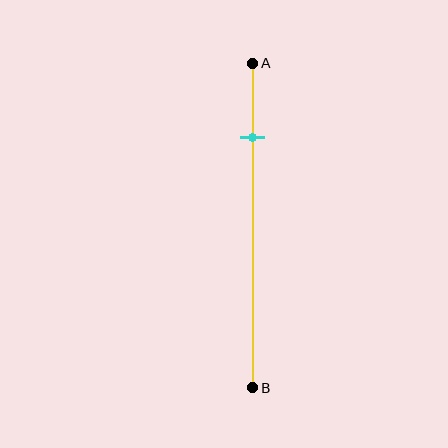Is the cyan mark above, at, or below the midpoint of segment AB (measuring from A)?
The cyan mark is above the midpoint of segment AB.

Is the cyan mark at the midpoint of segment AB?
No, the mark is at about 25% from A, not at the 50% midpoint.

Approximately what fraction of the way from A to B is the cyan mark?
The cyan mark is approximately 25% of the way from A to B.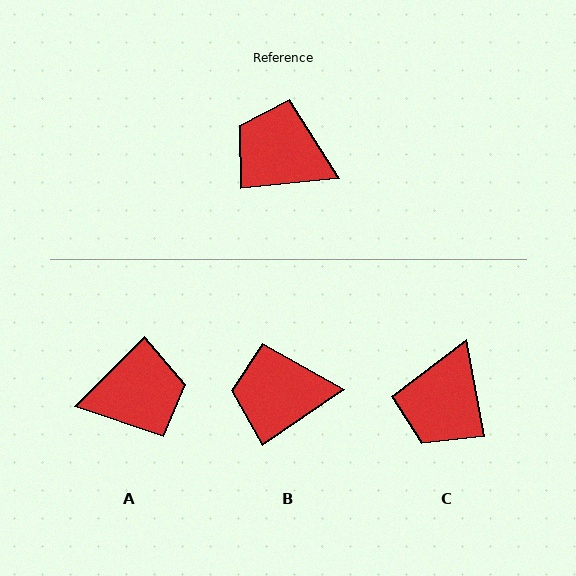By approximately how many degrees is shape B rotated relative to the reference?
Approximately 29 degrees counter-clockwise.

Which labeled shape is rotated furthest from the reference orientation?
A, about 140 degrees away.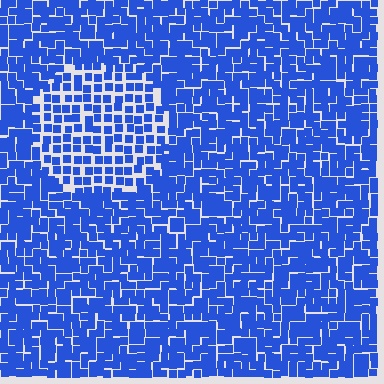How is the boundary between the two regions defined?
The boundary is defined by a change in element density (approximately 1.7x ratio). All elements are the same color, size, and shape.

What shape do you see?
I see a circle.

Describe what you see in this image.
The image contains small blue elements arranged at two different densities. A circle-shaped region is visible where the elements are less densely packed than the surrounding area.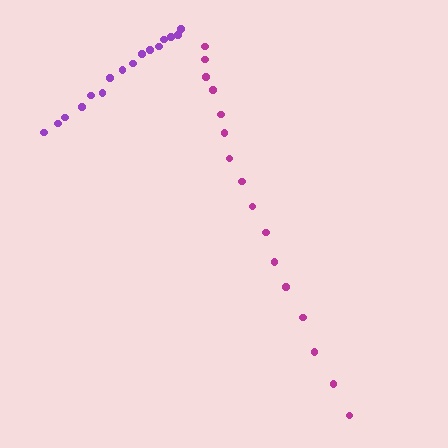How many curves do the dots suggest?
There are 2 distinct paths.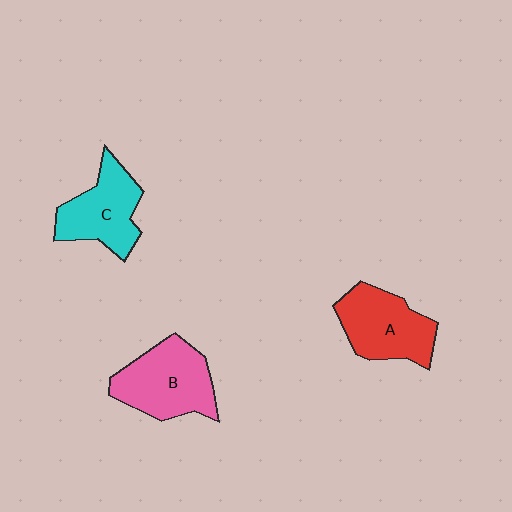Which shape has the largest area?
Shape B (pink).